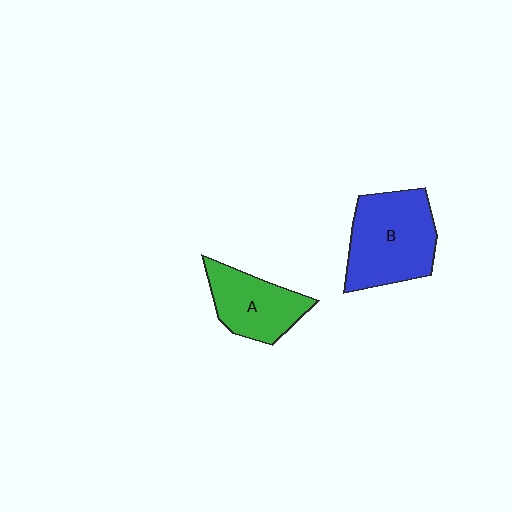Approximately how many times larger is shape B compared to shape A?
Approximately 1.4 times.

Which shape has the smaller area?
Shape A (green).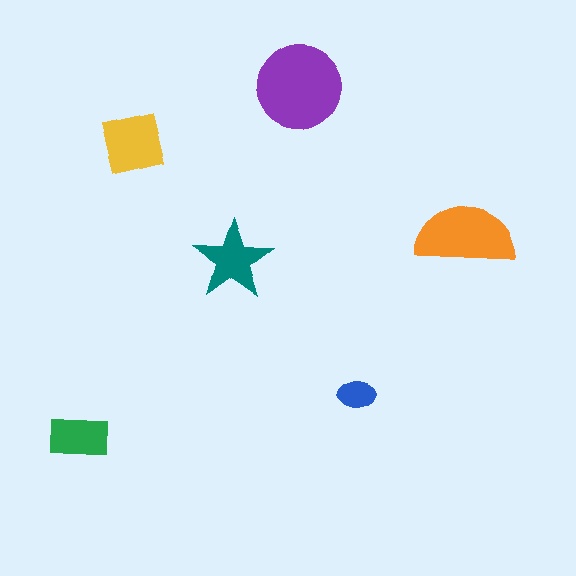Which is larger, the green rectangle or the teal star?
The teal star.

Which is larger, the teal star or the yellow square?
The yellow square.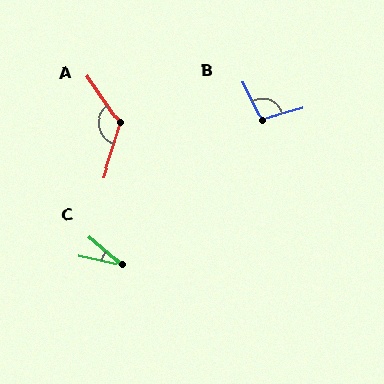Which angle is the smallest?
C, at approximately 28 degrees.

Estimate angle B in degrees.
Approximately 100 degrees.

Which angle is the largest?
A, at approximately 127 degrees.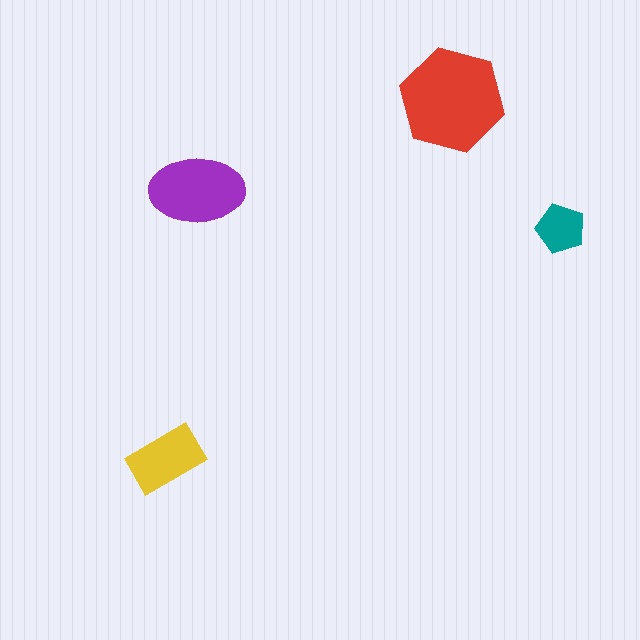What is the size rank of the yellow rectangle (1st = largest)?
3rd.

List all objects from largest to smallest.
The red hexagon, the purple ellipse, the yellow rectangle, the teal pentagon.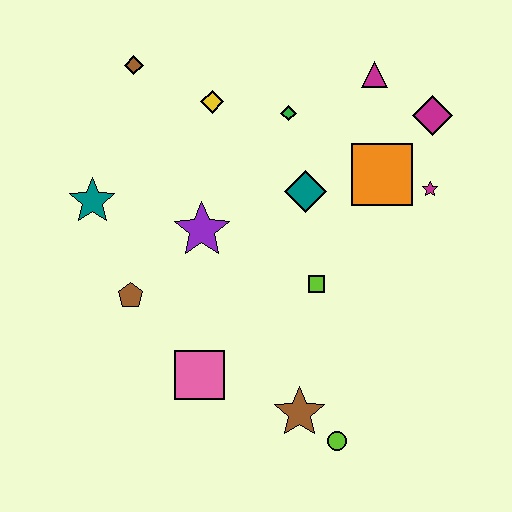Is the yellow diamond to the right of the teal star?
Yes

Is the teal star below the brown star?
No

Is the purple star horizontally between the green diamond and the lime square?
No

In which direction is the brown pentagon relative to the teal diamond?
The brown pentagon is to the left of the teal diamond.